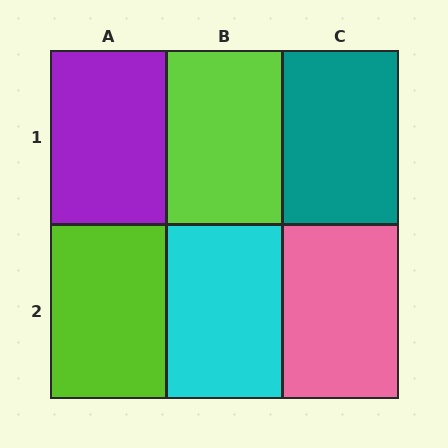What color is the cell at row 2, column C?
Pink.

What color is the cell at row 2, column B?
Cyan.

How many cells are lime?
2 cells are lime.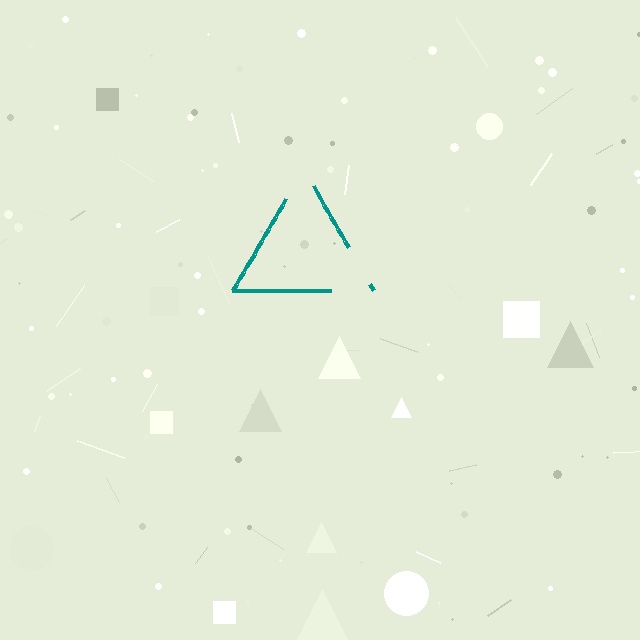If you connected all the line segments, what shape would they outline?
They would outline a triangle.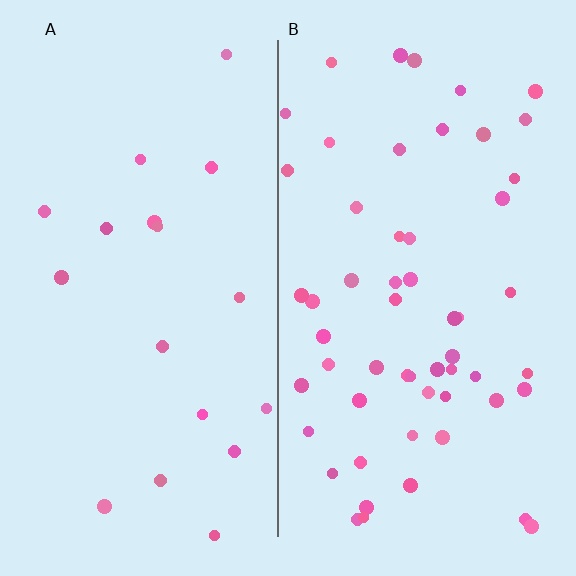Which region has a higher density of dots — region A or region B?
B (the right).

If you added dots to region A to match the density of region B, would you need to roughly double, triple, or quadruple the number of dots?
Approximately triple.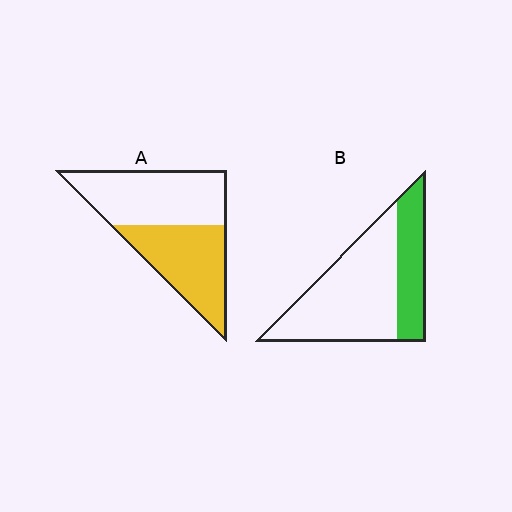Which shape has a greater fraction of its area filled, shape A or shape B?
Shape A.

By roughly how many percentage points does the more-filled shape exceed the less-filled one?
By roughly 15 percentage points (A over B).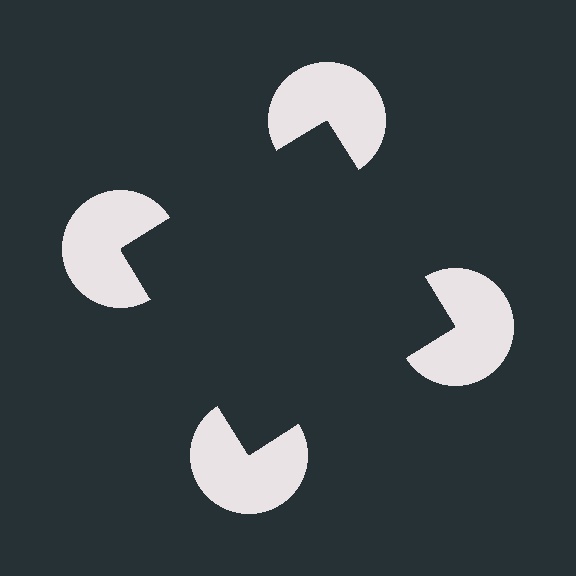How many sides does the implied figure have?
4 sides.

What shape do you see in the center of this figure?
An illusory square — its edges are inferred from the aligned wedge cuts in the pac-man discs, not physically drawn.